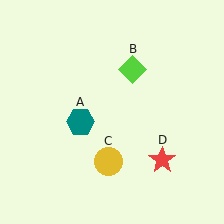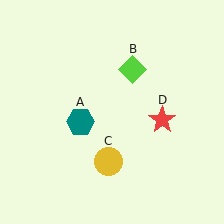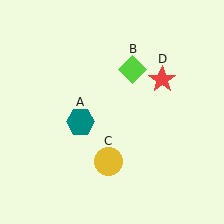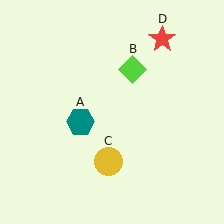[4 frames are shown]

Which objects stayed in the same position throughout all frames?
Teal hexagon (object A) and lime diamond (object B) and yellow circle (object C) remained stationary.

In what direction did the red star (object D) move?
The red star (object D) moved up.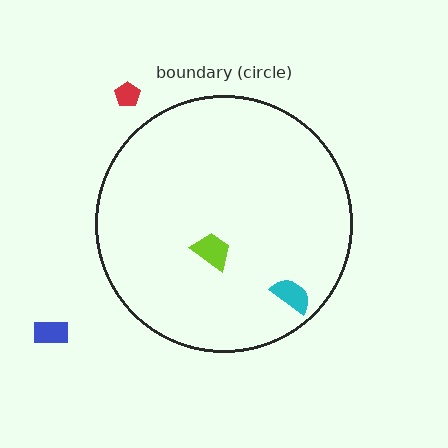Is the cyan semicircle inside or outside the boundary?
Inside.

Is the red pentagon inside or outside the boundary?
Outside.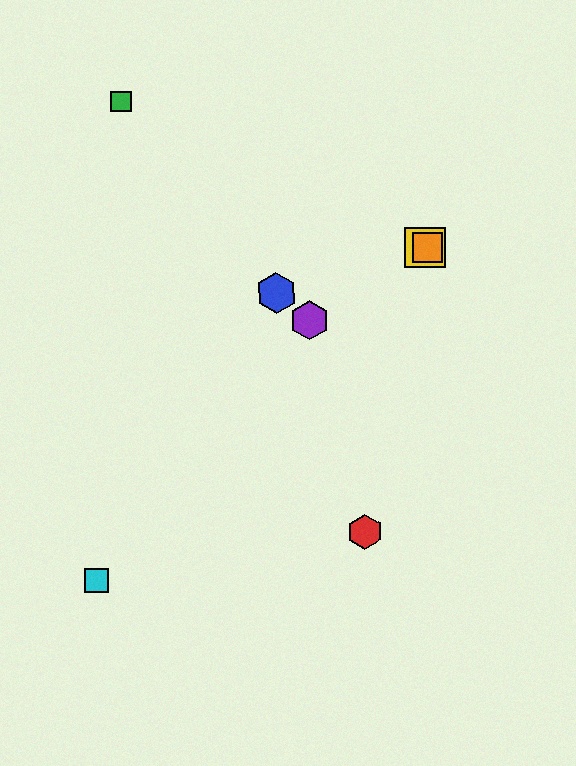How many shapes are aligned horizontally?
2 shapes (the yellow square, the orange square) are aligned horizontally.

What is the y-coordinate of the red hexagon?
The red hexagon is at y≈531.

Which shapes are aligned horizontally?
The yellow square, the orange square are aligned horizontally.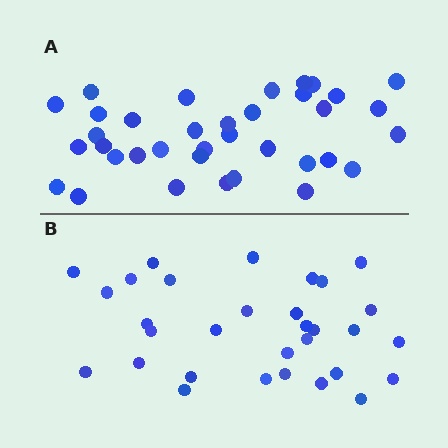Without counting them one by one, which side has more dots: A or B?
Region A (the top region) has more dots.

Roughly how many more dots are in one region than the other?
Region A has about 5 more dots than region B.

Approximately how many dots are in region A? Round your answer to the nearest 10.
About 40 dots. (The exact count is 36, which rounds to 40.)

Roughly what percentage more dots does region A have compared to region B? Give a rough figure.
About 15% more.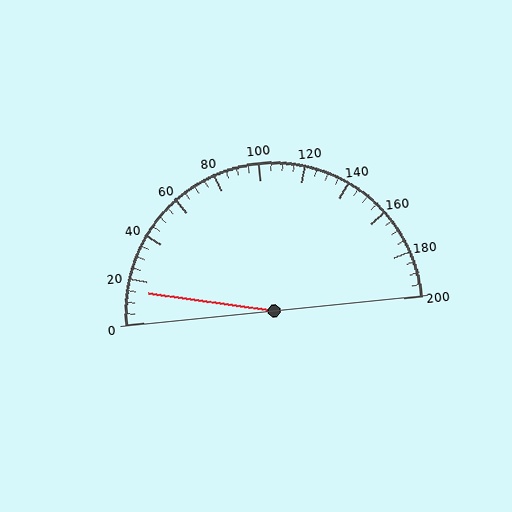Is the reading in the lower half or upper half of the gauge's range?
The reading is in the lower half of the range (0 to 200).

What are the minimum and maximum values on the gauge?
The gauge ranges from 0 to 200.